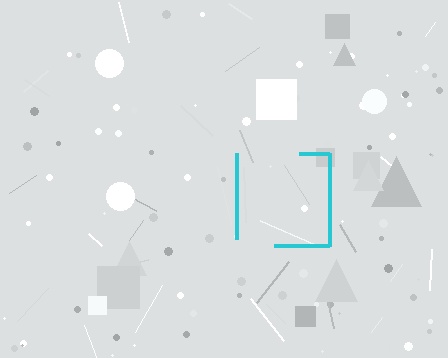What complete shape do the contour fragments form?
The contour fragments form a square.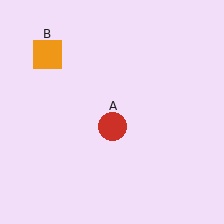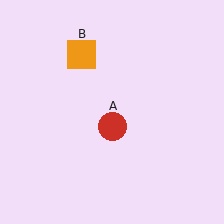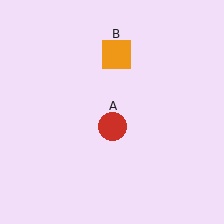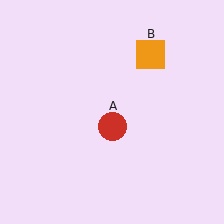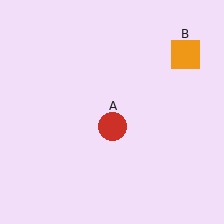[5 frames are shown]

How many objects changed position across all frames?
1 object changed position: orange square (object B).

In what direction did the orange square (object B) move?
The orange square (object B) moved right.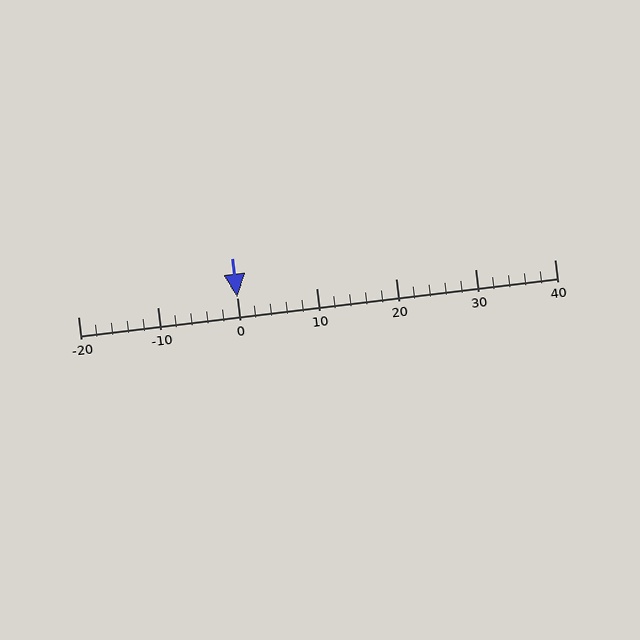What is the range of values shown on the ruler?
The ruler shows values from -20 to 40.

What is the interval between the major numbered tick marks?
The major tick marks are spaced 10 units apart.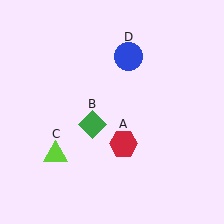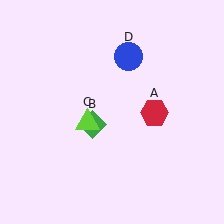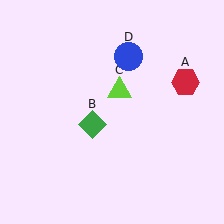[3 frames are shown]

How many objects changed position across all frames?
2 objects changed position: red hexagon (object A), lime triangle (object C).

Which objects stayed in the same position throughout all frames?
Green diamond (object B) and blue circle (object D) remained stationary.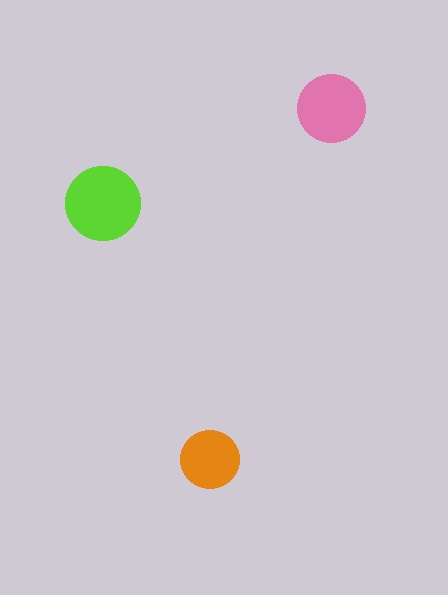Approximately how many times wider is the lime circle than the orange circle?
About 1.5 times wider.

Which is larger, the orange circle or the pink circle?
The pink one.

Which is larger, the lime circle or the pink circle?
The lime one.